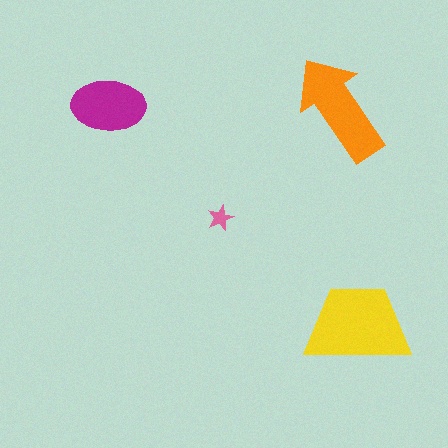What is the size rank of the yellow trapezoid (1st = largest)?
1st.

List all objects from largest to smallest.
The yellow trapezoid, the orange arrow, the magenta ellipse, the pink star.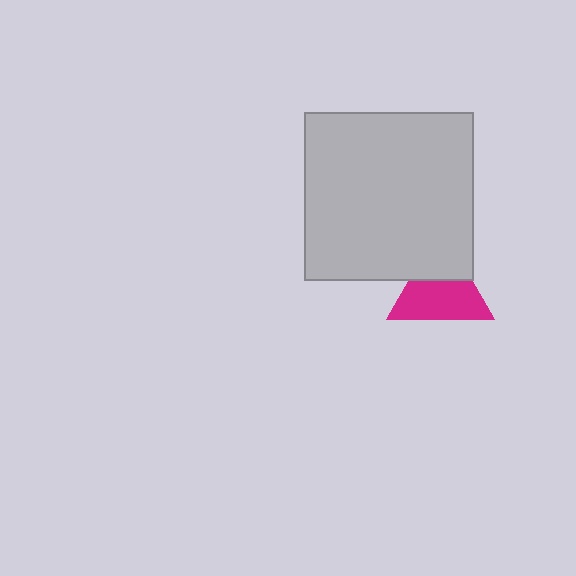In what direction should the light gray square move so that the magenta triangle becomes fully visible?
The light gray square should move up. That is the shortest direction to clear the overlap and leave the magenta triangle fully visible.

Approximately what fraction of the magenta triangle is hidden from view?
Roughly 36% of the magenta triangle is hidden behind the light gray square.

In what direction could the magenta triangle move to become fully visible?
The magenta triangle could move down. That would shift it out from behind the light gray square entirely.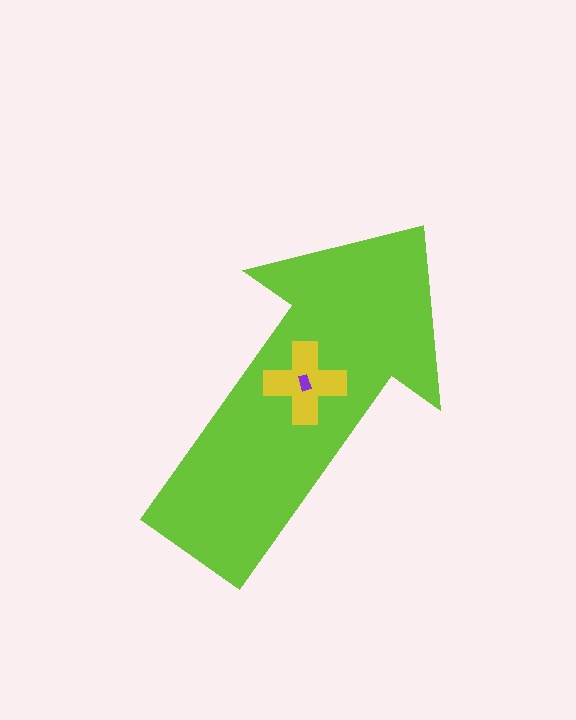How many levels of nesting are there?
3.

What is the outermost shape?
The lime arrow.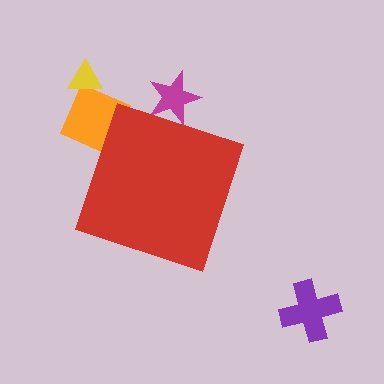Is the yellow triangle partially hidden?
No, the yellow triangle is fully visible.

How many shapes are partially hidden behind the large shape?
2 shapes are partially hidden.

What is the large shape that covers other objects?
A red diamond.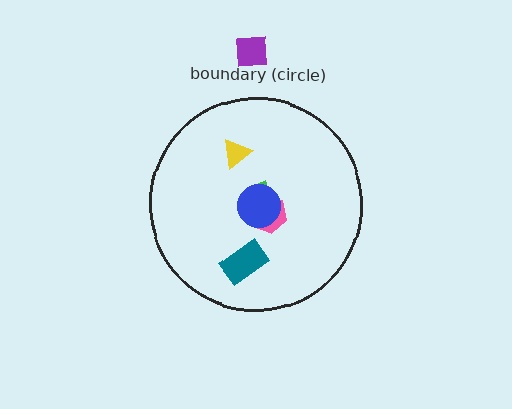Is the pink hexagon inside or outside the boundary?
Inside.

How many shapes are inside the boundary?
5 inside, 1 outside.